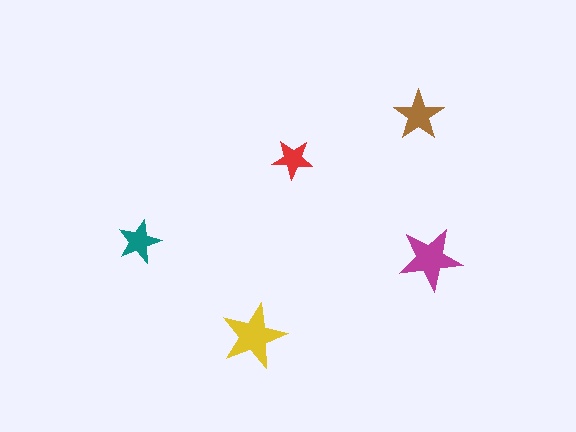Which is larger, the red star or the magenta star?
The magenta one.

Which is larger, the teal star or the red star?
The teal one.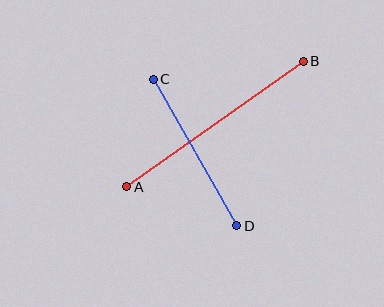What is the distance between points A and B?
The distance is approximately 216 pixels.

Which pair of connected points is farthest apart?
Points A and B are farthest apart.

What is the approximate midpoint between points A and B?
The midpoint is at approximately (215, 124) pixels.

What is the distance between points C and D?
The distance is approximately 168 pixels.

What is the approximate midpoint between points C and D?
The midpoint is at approximately (195, 152) pixels.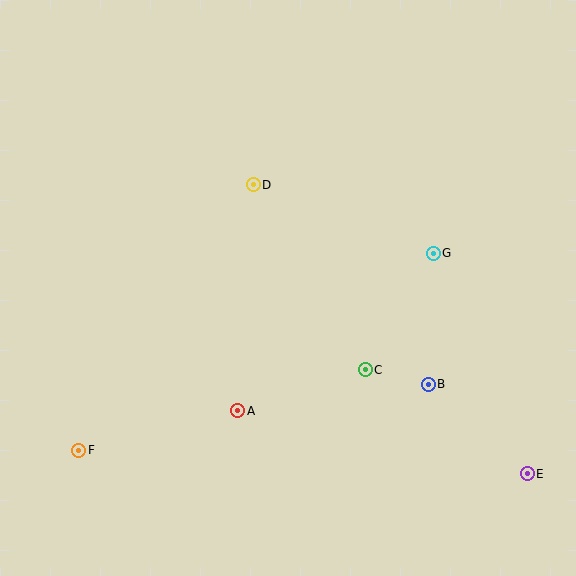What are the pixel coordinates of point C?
Point C is at (365, 370).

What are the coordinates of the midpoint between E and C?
The midpoint between E and C is at (446, 422).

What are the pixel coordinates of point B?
Point B is at (428, 384).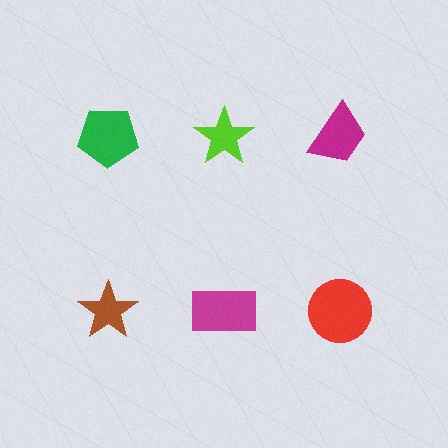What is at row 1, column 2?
A lime star.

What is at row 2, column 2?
A magenta rectangle.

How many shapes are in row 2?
3 shapes.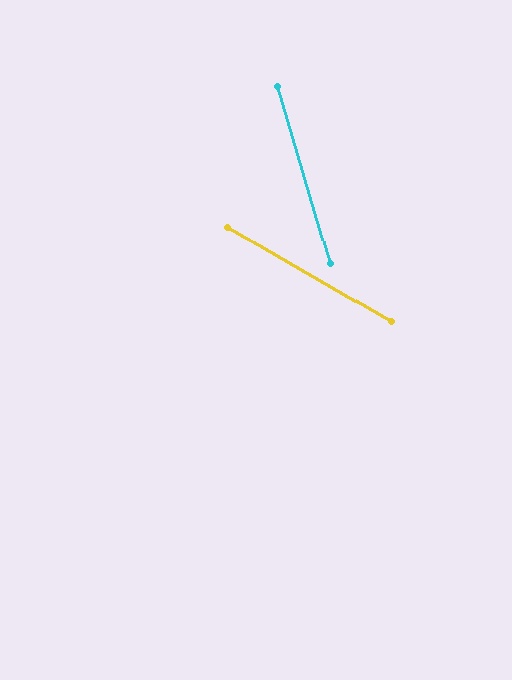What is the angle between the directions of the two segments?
Approximately 43 degrees.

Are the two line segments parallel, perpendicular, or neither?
Neither parallel nor perpendicular — they differ by about 43°.